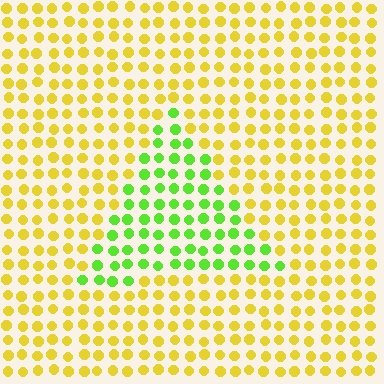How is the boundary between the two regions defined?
The boundary is defined purely by a slight shift in hue (about 53 degrees). Spacing, size, and orientation are identical on both sides.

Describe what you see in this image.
The image is filled with small yellow elements in a uniform arrangement. A triangle-shaped region is visible where the elements are tinted to a slightly different hue, forming a subtle color boundary.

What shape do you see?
I see a triangle.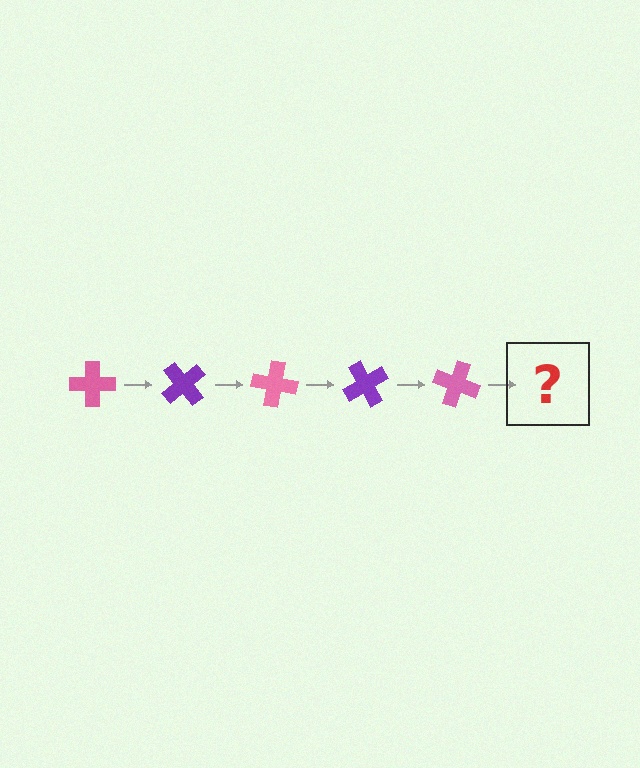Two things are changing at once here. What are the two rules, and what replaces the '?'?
The two rules are that it rotates 50 degrees each step and the color cycles through pink and purple. The '?' should be a purple cross, rotated 250 degrees from the start.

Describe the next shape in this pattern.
It should be a purple cross, rotated 250 degrees from the start.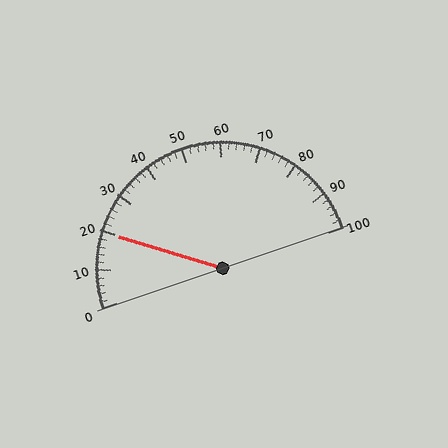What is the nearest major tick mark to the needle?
The nearest major tick mark is 20.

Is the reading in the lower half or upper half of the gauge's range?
The reading is in the lower half of the range (0 to 100).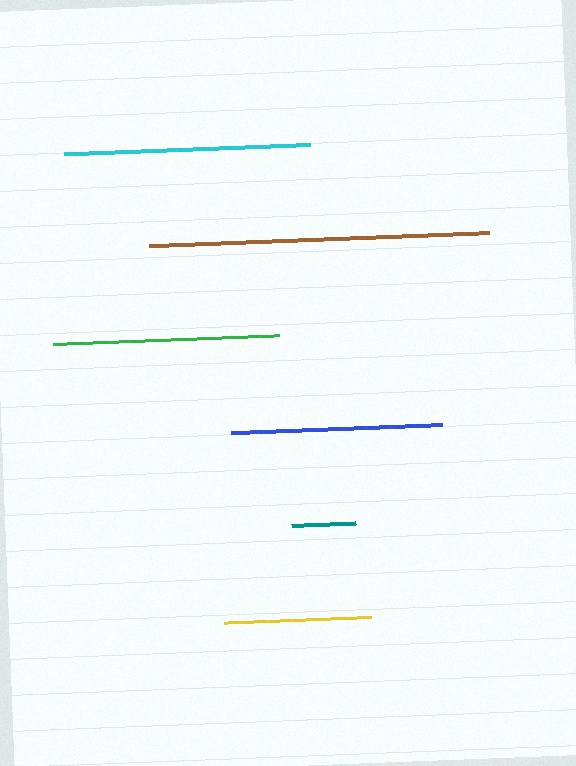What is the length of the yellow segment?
The yellow segment is approximately 147 pixels long.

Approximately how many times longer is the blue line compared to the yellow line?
The blue line is approximately 1.4 times the length of the yellow line.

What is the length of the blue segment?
The blue segment is approximately 211 pixels long.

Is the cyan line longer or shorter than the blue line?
The cyan line is longer than the blue line.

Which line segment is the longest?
The brown line is the longest at approximately 341 pixels.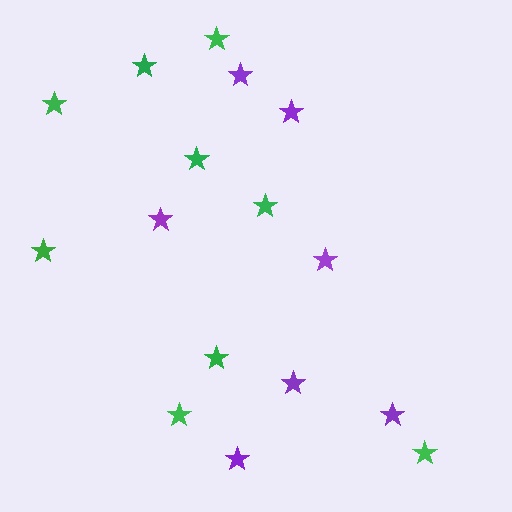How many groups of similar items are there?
There are 2 groups: one group of green stars (9) and one group of purple stars (7).